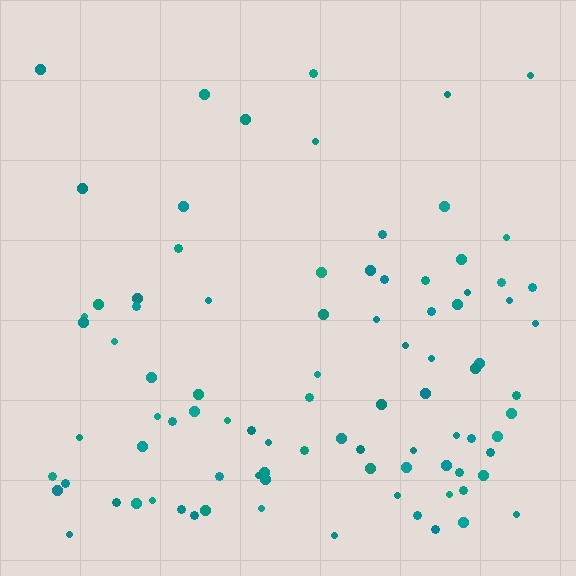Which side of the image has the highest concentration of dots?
The bottom.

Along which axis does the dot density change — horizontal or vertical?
Vertical.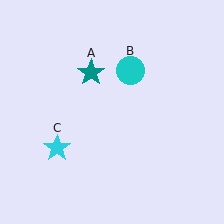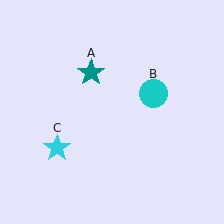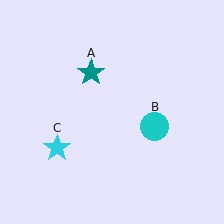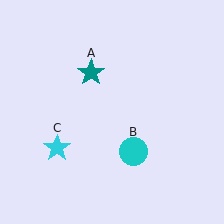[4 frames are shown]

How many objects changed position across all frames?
1 object changed position: cyan circle (object B).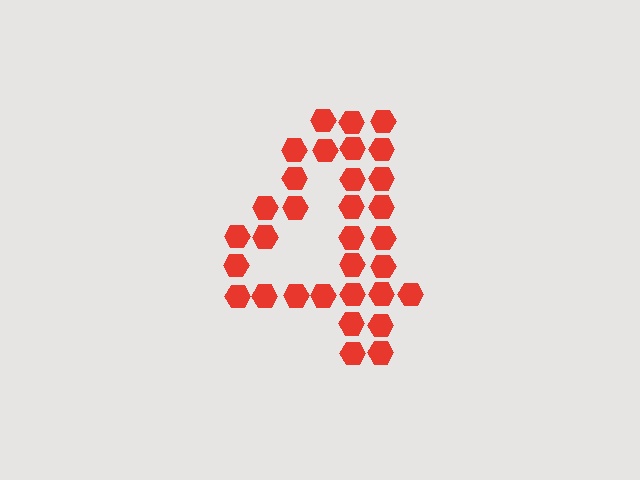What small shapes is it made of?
It is made of small hexagons.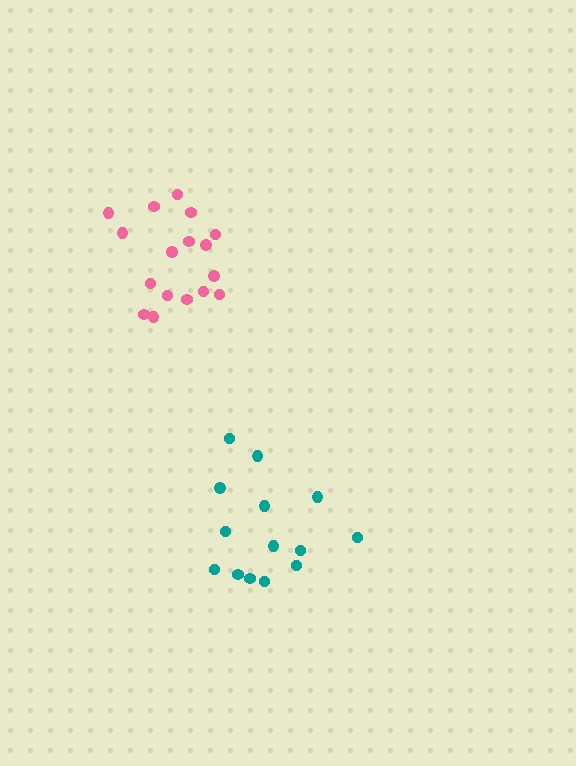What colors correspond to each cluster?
The clusters are colored: pink, teal.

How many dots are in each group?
Group 1: 17 dots, Group 2: 14 dots (31 total).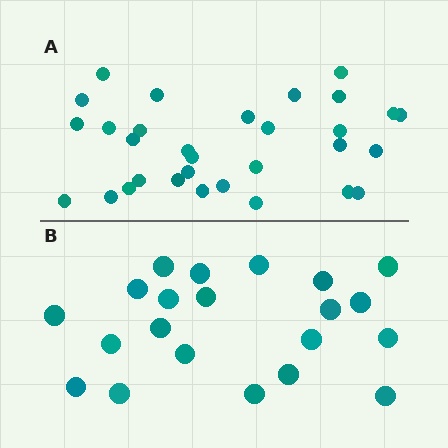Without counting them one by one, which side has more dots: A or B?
Region A (the top region) has more dots.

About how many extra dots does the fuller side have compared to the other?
Region A has roughly 10 or so more dots than region B.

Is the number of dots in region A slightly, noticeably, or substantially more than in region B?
Region A has substantially more. The ratio is roughly 1.5 to 1.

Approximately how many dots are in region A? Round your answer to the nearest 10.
About 30 dots. (The exact count is 31, which rounds to 30.)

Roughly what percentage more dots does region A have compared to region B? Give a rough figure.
About 50% more.